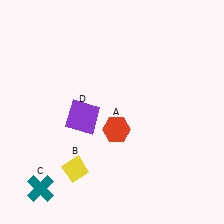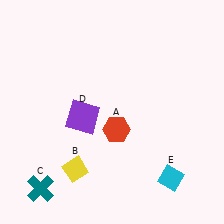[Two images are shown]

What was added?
A cyan diamond (E) was added in Image 2.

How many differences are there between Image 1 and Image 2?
There is 1 difference between the two images.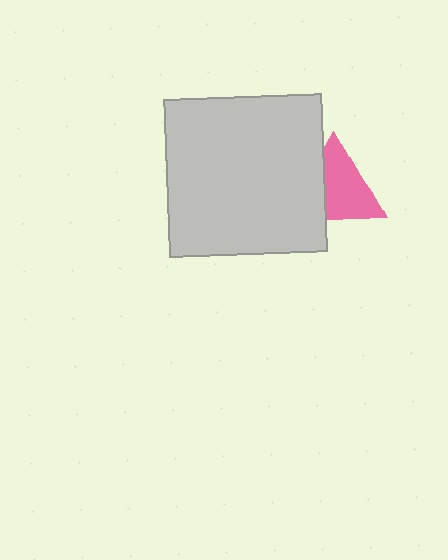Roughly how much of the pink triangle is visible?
Most of it is visible (roughly 67%).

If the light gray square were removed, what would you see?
You would see the complete pink triangle.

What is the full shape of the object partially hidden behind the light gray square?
The partially hidden object is a pink triangle.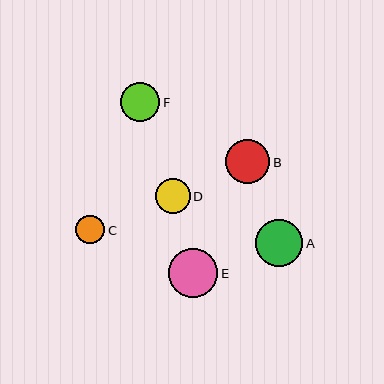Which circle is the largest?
Circle E is the largest with a size of approximately 49 pixels.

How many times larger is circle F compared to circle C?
Circle F is approximately 1.4 times the size of circle C.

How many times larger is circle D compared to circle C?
Circle D is approximately 1.2 times the size of circle C.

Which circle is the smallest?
Circle C is the smallest with a size of approximately 29 pixels.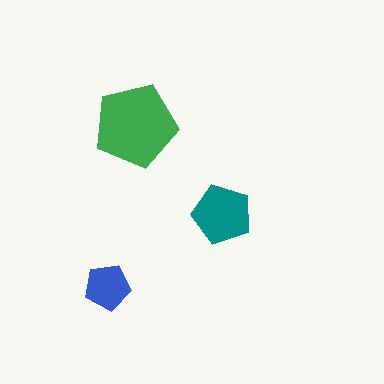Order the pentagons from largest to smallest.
the green one, the teal one, the blue one.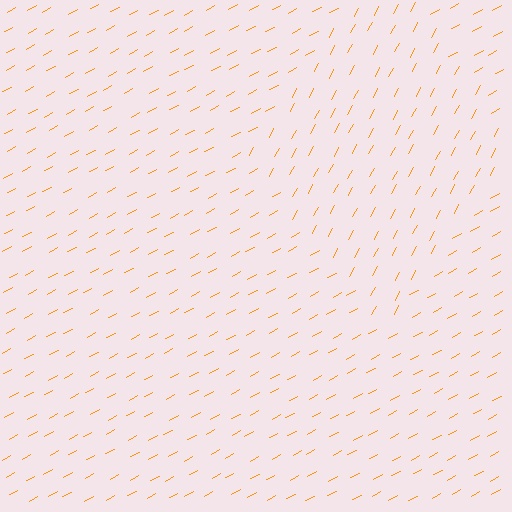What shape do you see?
I see a diamond.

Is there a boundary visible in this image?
Yes, there is a texture boundary formed by a change in line orientation.